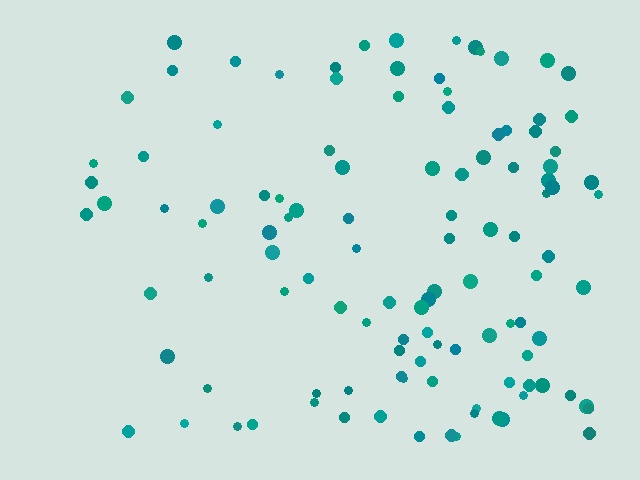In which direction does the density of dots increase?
From left to right, with the right side densest.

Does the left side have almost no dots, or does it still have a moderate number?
Still a moderate number, just noticeably fewer than the right.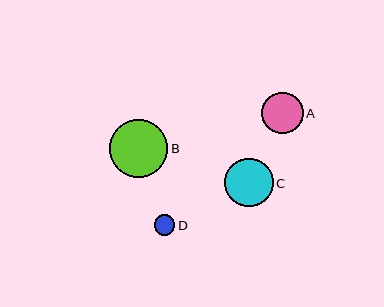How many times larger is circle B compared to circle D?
Circle B is approximately 2.9 times the size of circle D.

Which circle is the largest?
Circle B is the largest with a size of approximately 58 pixels.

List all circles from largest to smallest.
From largest to smallest: B, C, A, D.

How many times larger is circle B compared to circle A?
Circle B is approximately 1.4 times the size of circle A.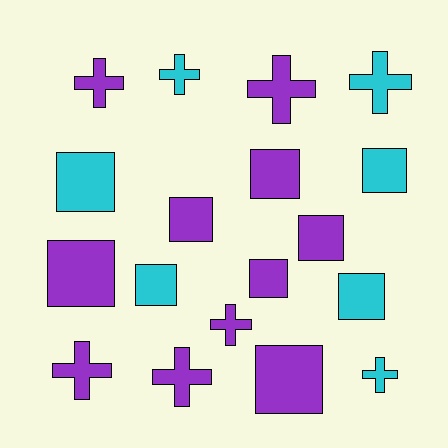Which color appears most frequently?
Purple, with 11 objects.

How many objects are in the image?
There are 18 objects.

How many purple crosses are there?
There are 5 purple crosses.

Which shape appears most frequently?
Square, with 10 objects.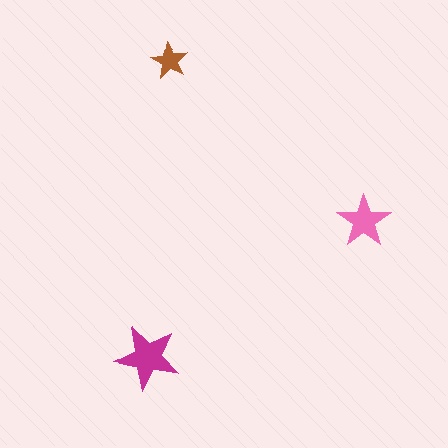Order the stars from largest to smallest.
the magenta one, the pink one, the brown one.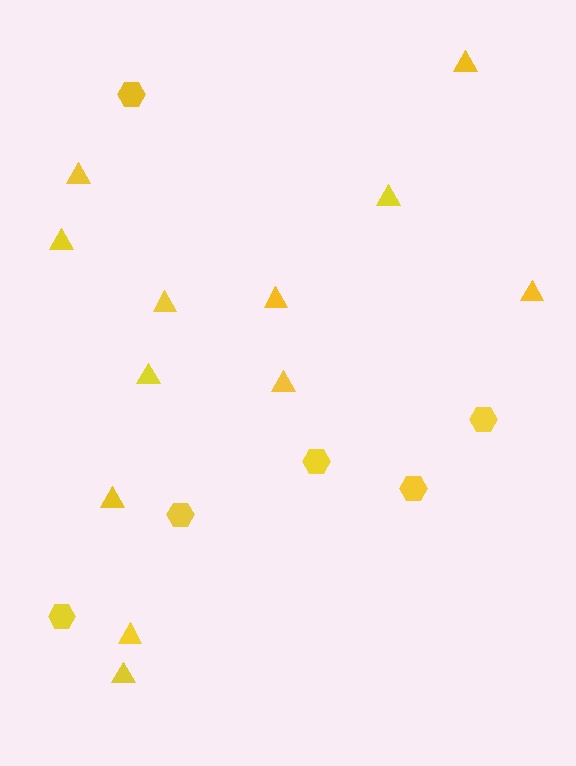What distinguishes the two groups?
There are 2 groups: one group of hexagons (6) and one group of triangles (12).